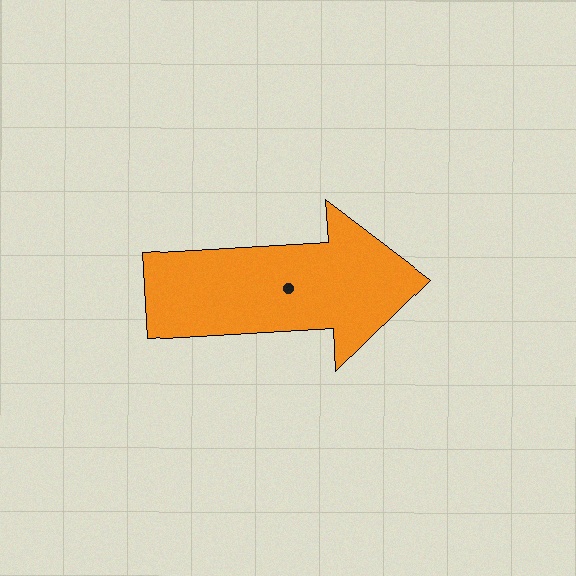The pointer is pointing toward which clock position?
Roughly 3 o'clock.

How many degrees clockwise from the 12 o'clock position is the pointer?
Approximately 87 degrees.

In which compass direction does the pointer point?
East.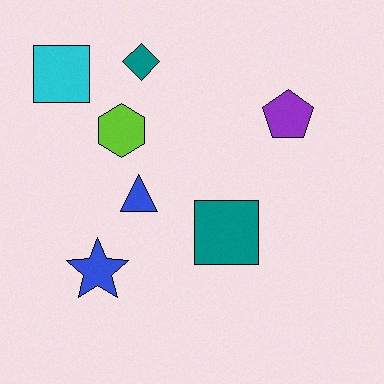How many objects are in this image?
There are 7 objects.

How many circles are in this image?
There are no circles.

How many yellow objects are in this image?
There are no yellow objects.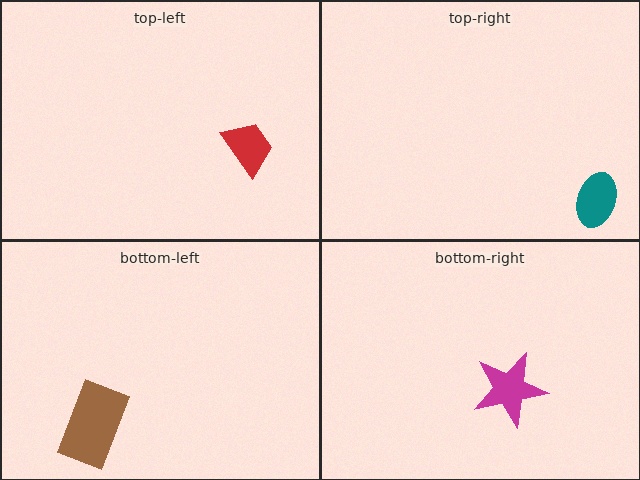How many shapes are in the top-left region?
1.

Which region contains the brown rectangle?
The bottom-left region.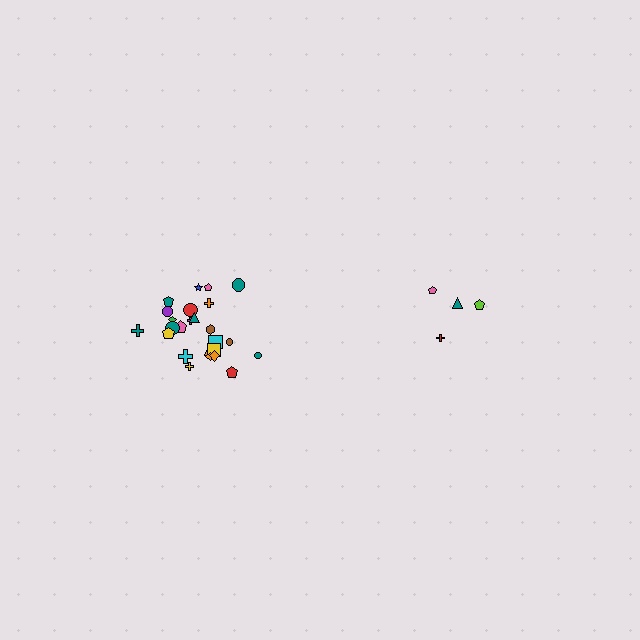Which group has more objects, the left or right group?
The left group.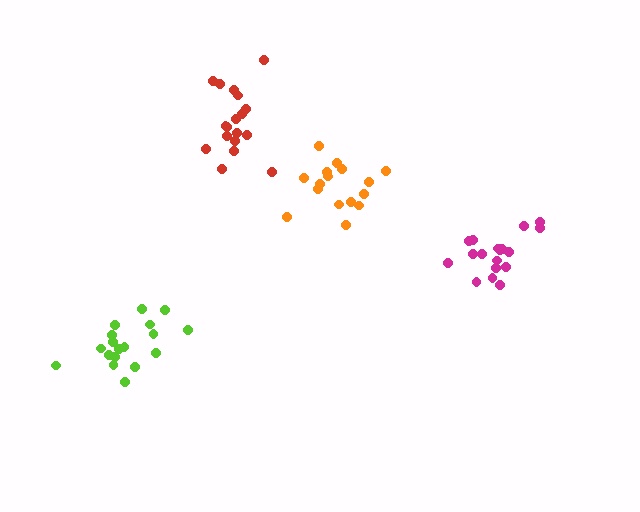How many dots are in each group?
Group 1: 18 dots, Group 2: 18 dots, Group 3: 19 dots, Group 4: 16 dots (71 total).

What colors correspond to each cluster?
The clusters are colored: lime, red, magenta, orange.